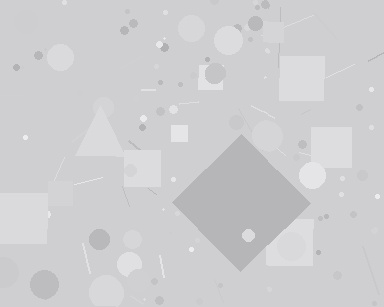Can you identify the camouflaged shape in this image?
The camouflaged shape is a diamond.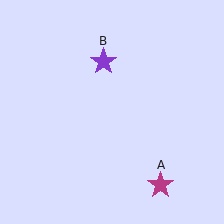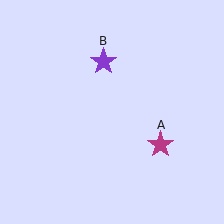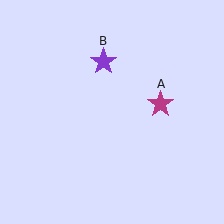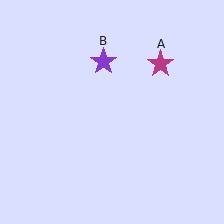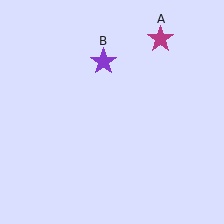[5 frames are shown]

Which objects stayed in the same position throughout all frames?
Purple star (object B) remained stationary.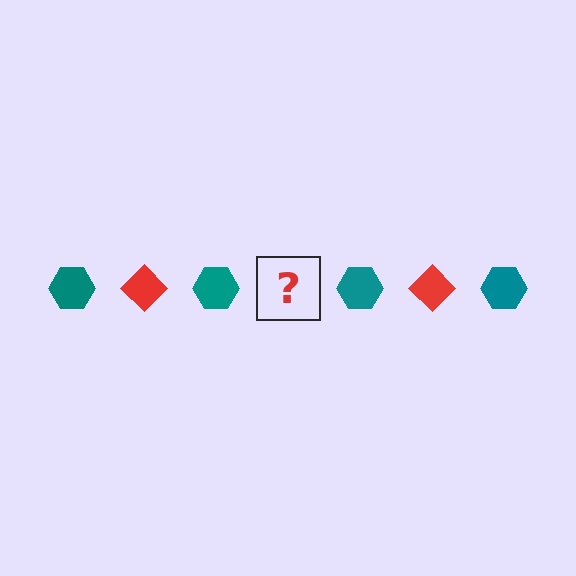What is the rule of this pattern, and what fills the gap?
The rule is that the pattern alternates between teal hexagon and red diamond. The gap should be filled with a red diamond.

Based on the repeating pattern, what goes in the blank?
The blank should be a red diamond.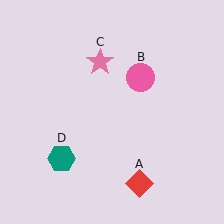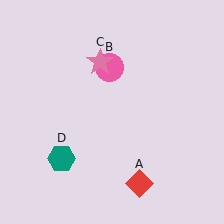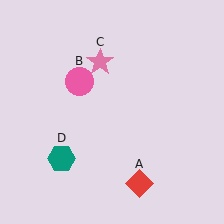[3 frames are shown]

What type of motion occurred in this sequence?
The pink circle (object B) rotated counterclockwise around the center of the scene.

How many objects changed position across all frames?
1 object changed position: pink circle (object B).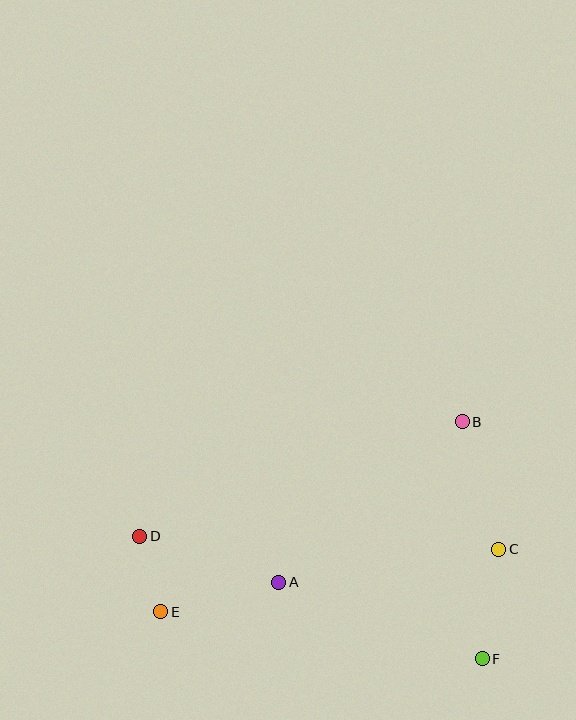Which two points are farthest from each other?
Points D and F are farthest from each other.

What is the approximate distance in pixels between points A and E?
The distance between A and E is approximately 121 pixels.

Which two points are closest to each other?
Points D and E are closest to each other.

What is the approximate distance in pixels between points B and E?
The distance between B and E is approximately 356 pixels.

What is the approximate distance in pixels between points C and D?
The distance between C and D is approximately 359 pixels.